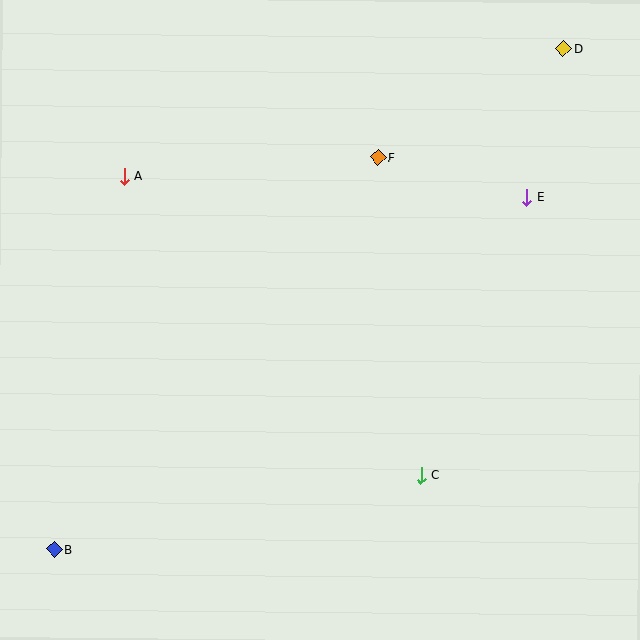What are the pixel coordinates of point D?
Point D is at (563, 49).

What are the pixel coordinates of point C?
Point C is at (421, 475).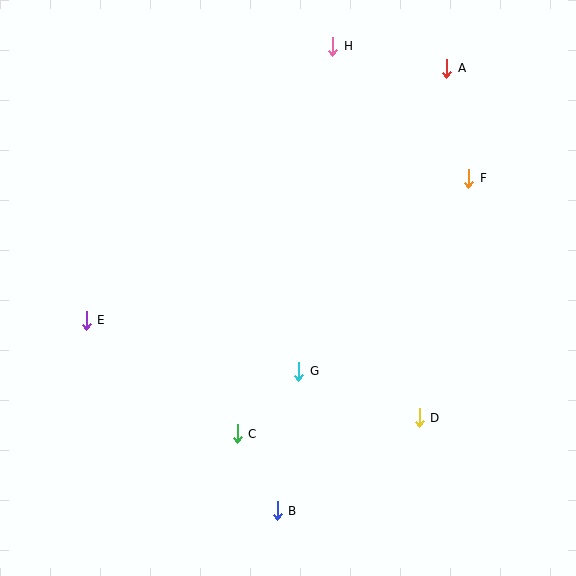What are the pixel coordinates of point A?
Point A is at (447, 68).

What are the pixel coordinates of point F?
Point F is at (469, 178).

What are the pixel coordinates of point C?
Point C is at (237, 434).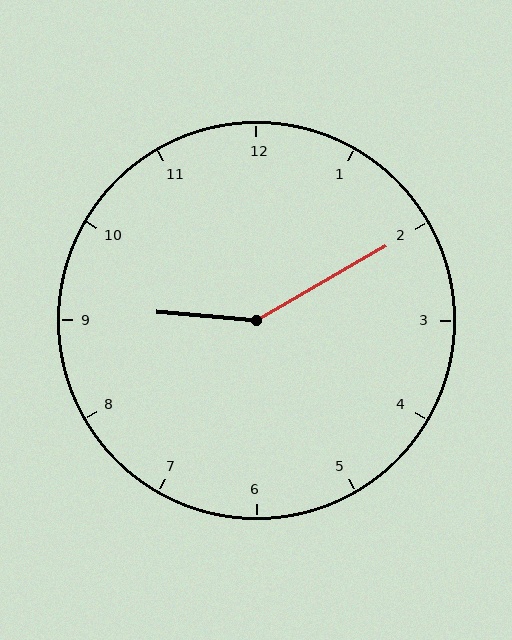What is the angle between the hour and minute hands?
Approximately 145 degrees.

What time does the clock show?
9:10.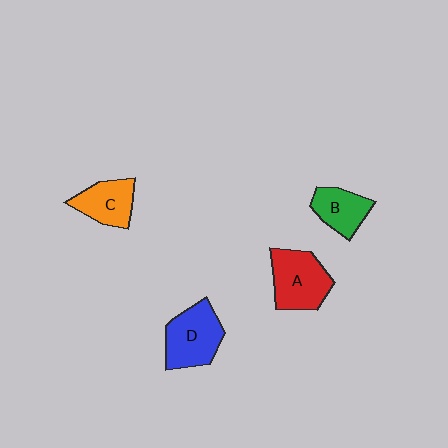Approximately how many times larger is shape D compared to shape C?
Approximately 1.3 times.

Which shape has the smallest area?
Shape B (green).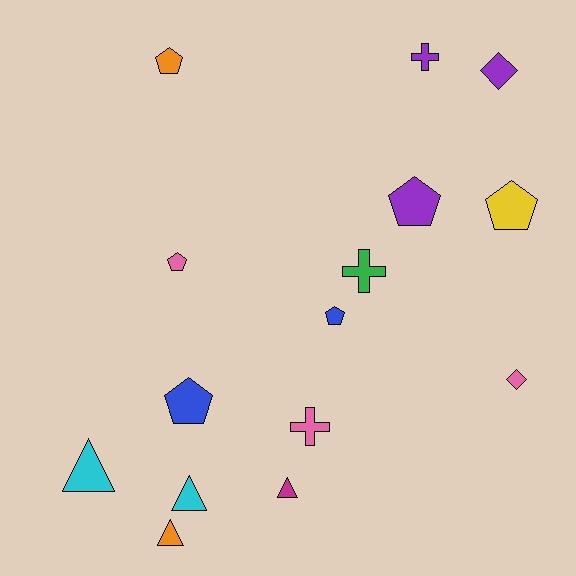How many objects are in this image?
There are 15 objects.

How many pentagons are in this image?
There are 6 pentagons.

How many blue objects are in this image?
There are 2 blue objects.